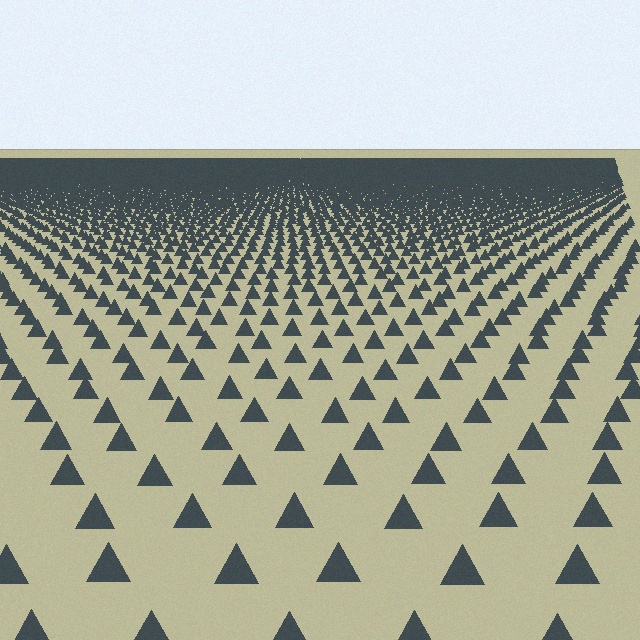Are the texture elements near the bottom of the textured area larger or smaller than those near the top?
Larger. Near the bottom, elements are closer to the viewer and appear at a bigger on-screen size.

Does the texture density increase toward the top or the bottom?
Density increases toward the top.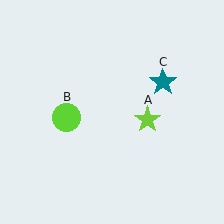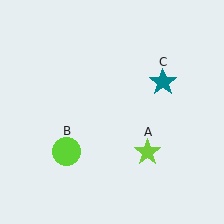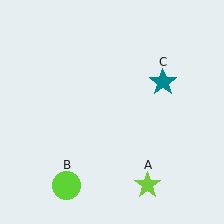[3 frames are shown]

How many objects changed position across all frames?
2 objects changed position: lime star (object A), lime circle (object B).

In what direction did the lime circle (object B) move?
The lime circle (object B) moved down.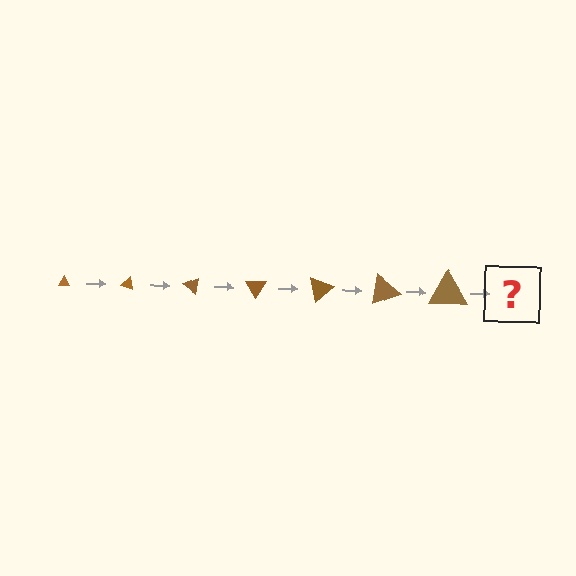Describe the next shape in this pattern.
It should be a triangle, larger than the previous one and rotated 140 degrees from the start.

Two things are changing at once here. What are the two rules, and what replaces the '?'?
The two rules are that the triangle grows larger each step and it rotates 20 degrees each step. The '?' should be a triangle, larger than the previous one and rotated 140 degrees from the start.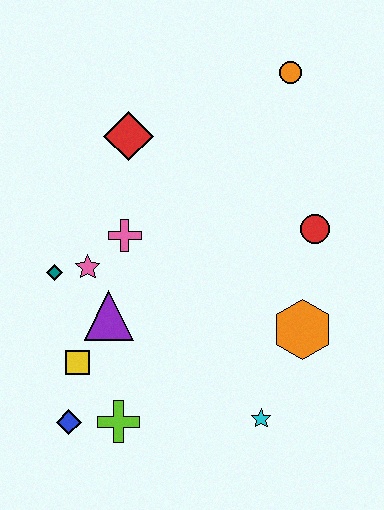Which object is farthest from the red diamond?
The cyan star is farthest from the red diamond.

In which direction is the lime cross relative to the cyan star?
The lime cross is to the left of the cyan star.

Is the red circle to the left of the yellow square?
No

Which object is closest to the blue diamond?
The lime cross is closest to the blue diamond.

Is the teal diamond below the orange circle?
Yes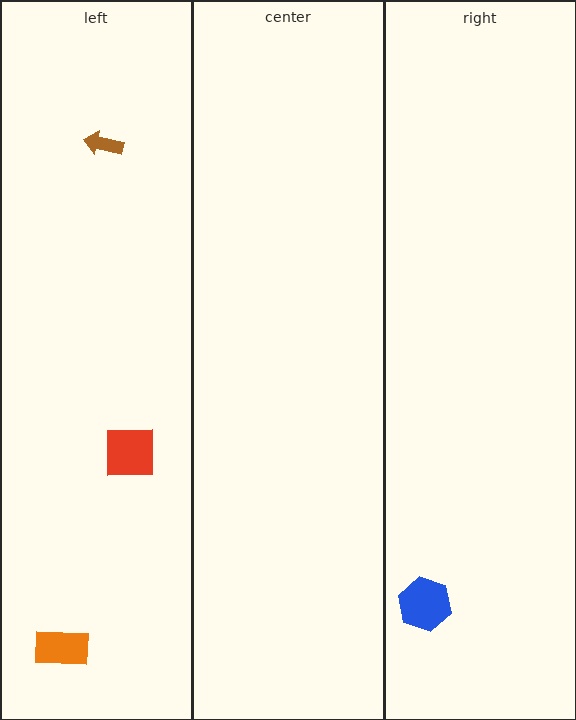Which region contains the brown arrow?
The left region.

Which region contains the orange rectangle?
The left region.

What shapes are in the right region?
The blue hexagon.